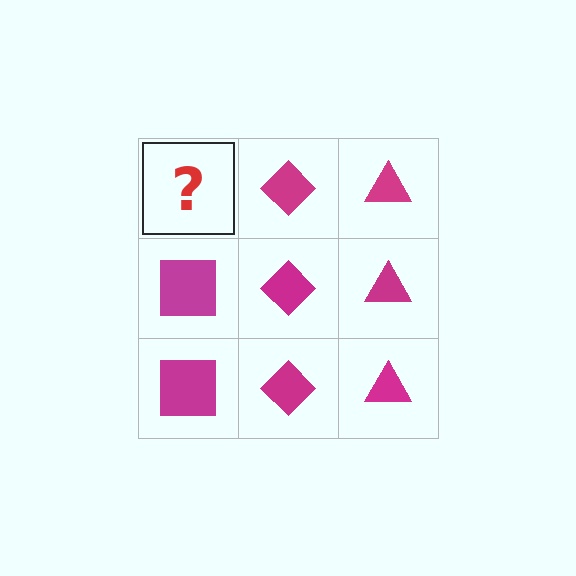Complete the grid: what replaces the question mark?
The question mark should be replaced with a magenta square.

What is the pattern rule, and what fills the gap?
The rule is that each column has a consistent shape. The gap should be filled with a magenta square.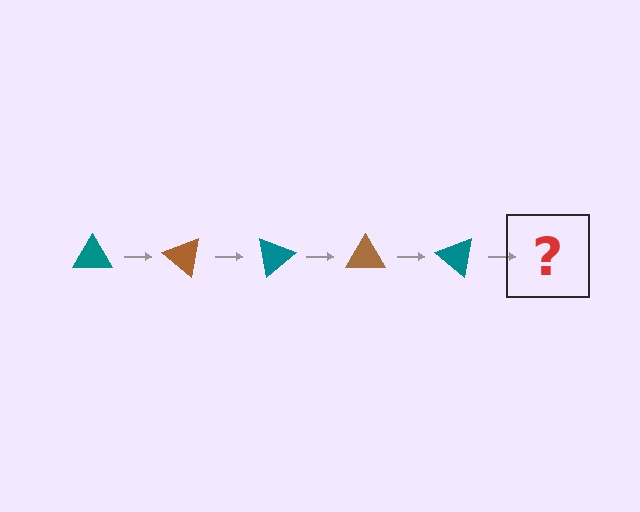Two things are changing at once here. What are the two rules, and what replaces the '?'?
The two rules are that it rotates 40 degrees each step and the color cycles through teal and brown. The '?' should be a brown triangle, rotated 200 degrees from the start.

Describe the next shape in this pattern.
It should be a brown triangle, rotated 200 degrees from the start.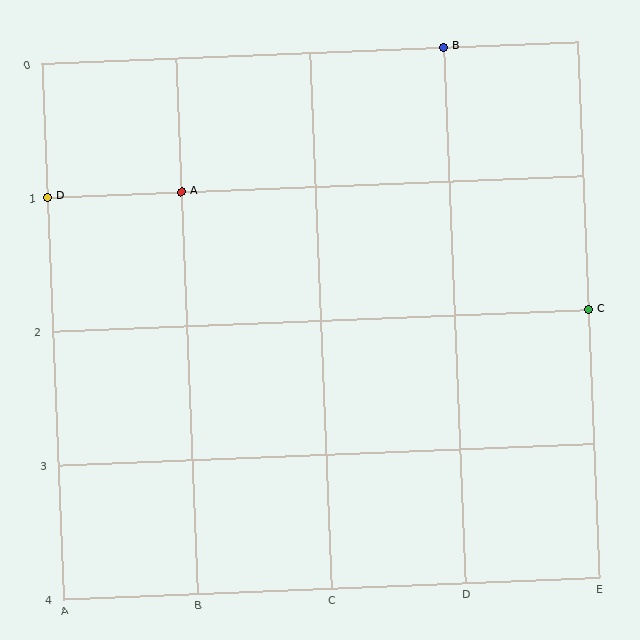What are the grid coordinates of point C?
Point C is at grid coordinates (E, 2).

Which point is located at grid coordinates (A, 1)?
Point D is at (A, 1).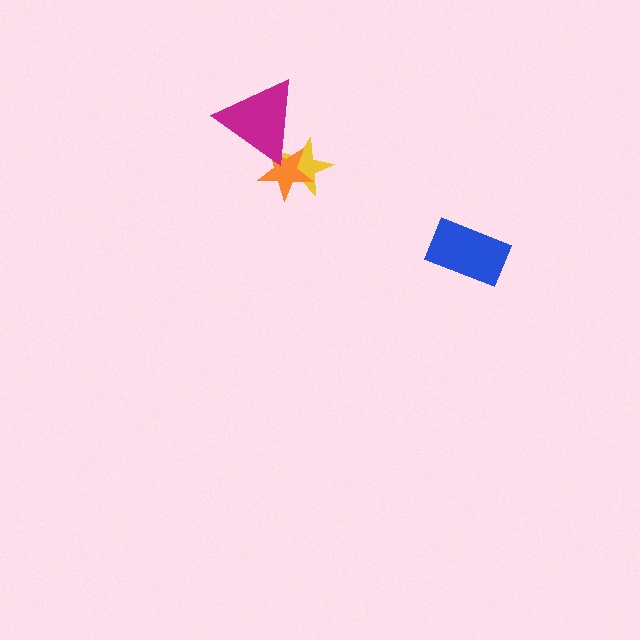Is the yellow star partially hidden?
Yes, it is partially covered by another shape.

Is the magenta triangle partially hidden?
No, no other shape covers it.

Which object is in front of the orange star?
The magenta triangle is in front of the orange star.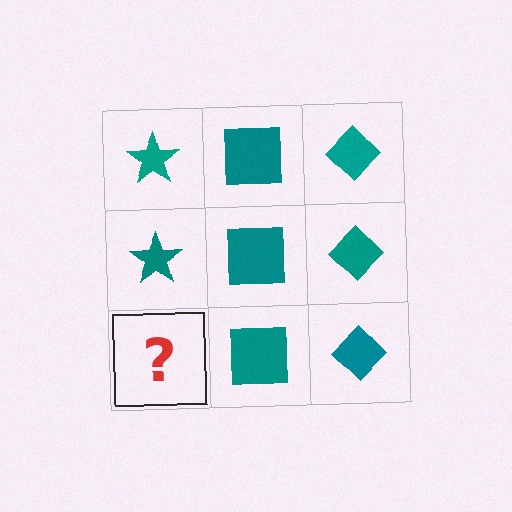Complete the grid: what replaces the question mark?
The question mark should be replaced with a teal star.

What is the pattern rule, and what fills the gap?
The rule is that each column has a consistent shape. The gap should be filled with a teal star.